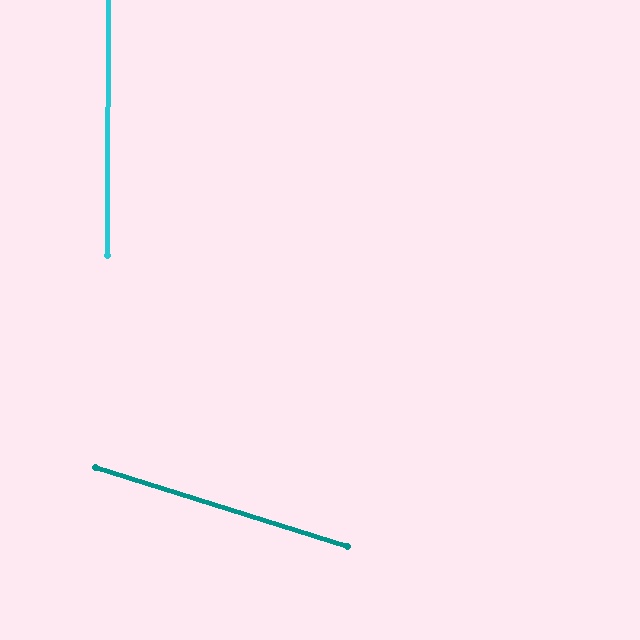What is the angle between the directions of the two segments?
Approximately 73 degrees.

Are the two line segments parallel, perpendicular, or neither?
Neither parallel nor perpendicular — they differ by about 73°.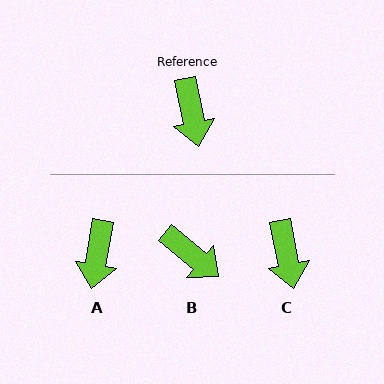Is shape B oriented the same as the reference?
No, it is off by about 39 degrees.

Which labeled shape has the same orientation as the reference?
C.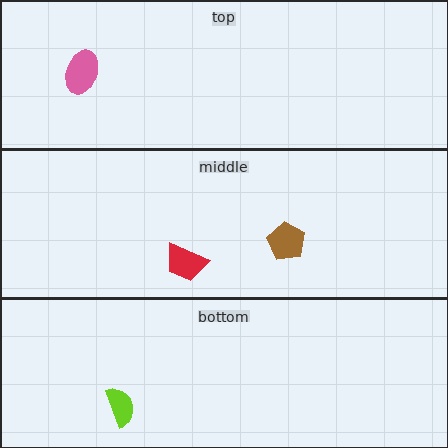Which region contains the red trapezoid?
The middle region.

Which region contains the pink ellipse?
The top region.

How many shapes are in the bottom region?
1.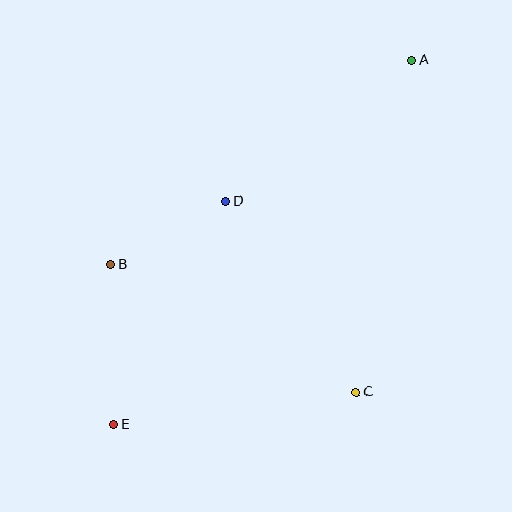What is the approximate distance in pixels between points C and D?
The distance between C and D is approximately 231 pixels.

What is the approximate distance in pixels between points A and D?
The distance between A and D is approximately 233 pixels.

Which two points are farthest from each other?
Points A and E are farthest from each other.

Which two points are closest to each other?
Points B and D are closest to each other.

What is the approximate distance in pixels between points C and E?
The distance between C and E is approximately 244 pixels.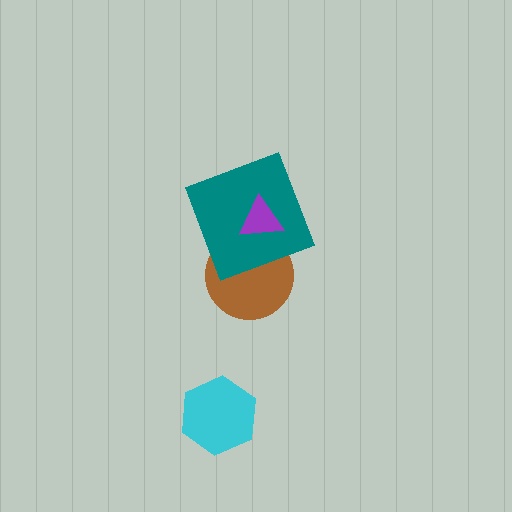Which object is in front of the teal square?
The purple triangle is in front of the teal square.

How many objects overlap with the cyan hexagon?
0 objects overlap with the cyan hexagon.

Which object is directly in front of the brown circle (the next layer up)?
The teal square is directly in front of the brown circle.